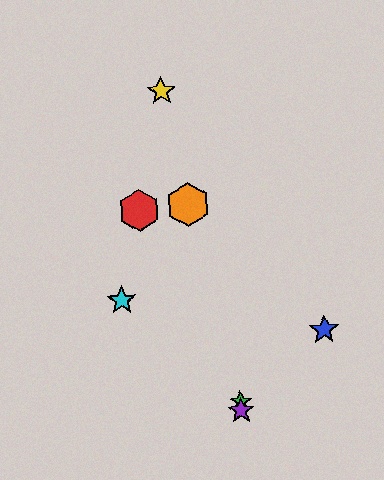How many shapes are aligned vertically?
2 shapes (the green star, the purple star) are aligned vertically.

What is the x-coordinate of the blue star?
The blue star is at x≈324.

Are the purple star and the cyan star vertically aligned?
No, the purple star is at x≈241 and the cyan star is at x≈122.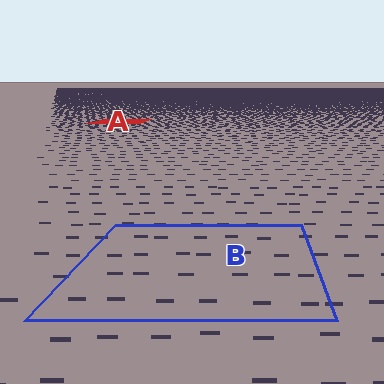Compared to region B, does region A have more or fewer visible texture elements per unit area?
Region A has more texture elements per unit area — they are packed more densely because it is farther away.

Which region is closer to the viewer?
Region B is closer. The texture elements there are larger and more spread out.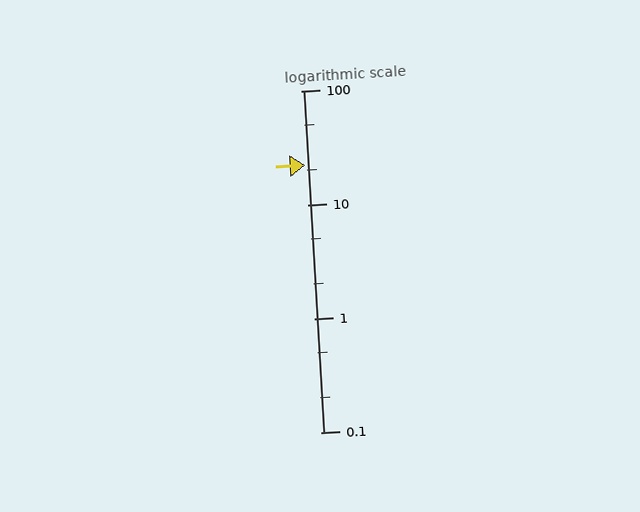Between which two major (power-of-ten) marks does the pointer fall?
The pointer is between 10 and 100.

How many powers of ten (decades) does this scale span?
The scale spans 3 decades, from 0.1 to 100.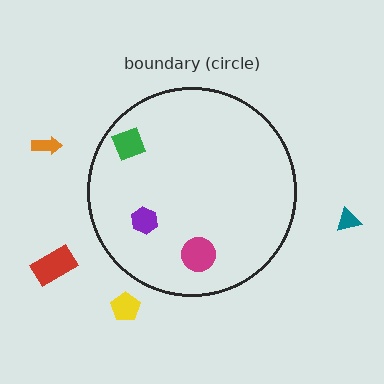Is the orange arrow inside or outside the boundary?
Outside.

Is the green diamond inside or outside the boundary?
Inside.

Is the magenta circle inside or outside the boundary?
Inside.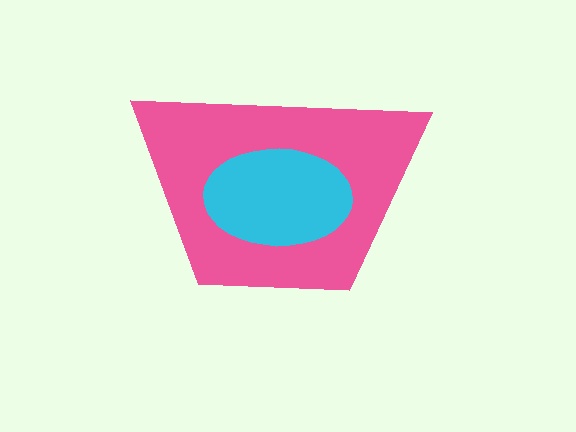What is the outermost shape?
The pink trapezoid.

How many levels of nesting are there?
2.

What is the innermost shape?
The cyan ellipse.